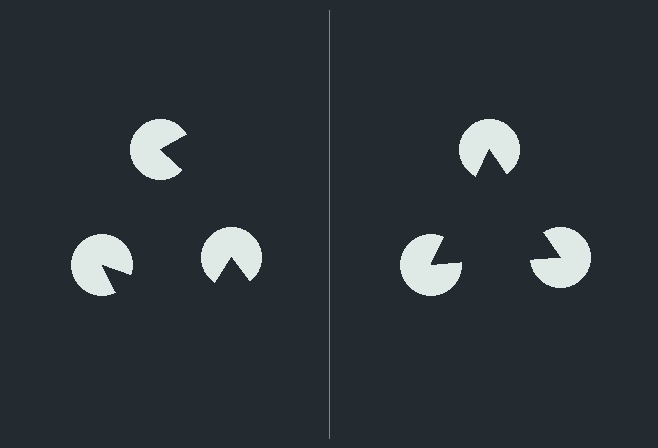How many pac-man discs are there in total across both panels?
6 — 3 on each side.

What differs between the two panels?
The pac-man discs are positioned identically on both sides; only the wedge orientations differ. On the right they align to a triangle; on the left they are misaligned.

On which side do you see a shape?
An illusory triangle appears on the right side. On the left side the wedge cuts are rotated, so no coherent shape forms.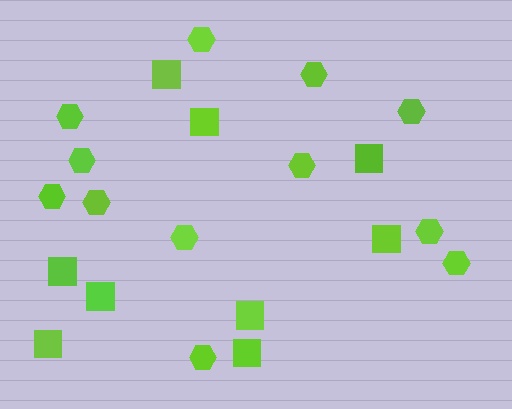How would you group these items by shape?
There are 2 groups: one group of squares (9) and one group of hexagons (12).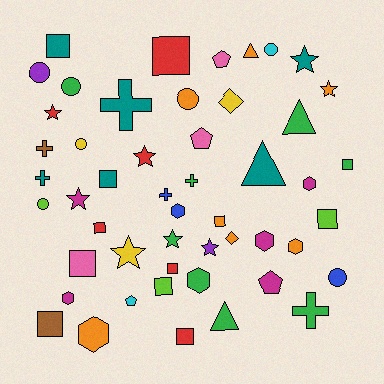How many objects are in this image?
There are 50 objects.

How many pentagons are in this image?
There are 4 pentagons.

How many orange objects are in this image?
There are 7 orange objects.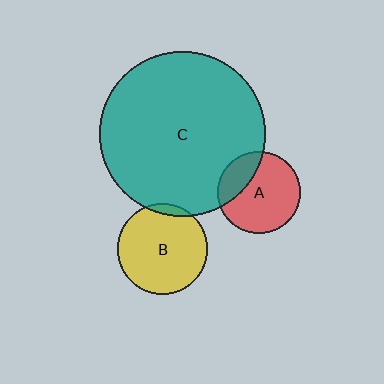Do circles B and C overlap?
Yes.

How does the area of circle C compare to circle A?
Approximately 4.0 times.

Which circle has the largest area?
Circle C (teal).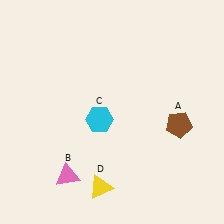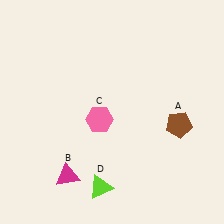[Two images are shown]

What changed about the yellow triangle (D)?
In Image 1, D is yellow. In Image 2, it changed to lime.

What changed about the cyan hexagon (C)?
In Image 1, C is cyan. In Image 2, it changed to pink.